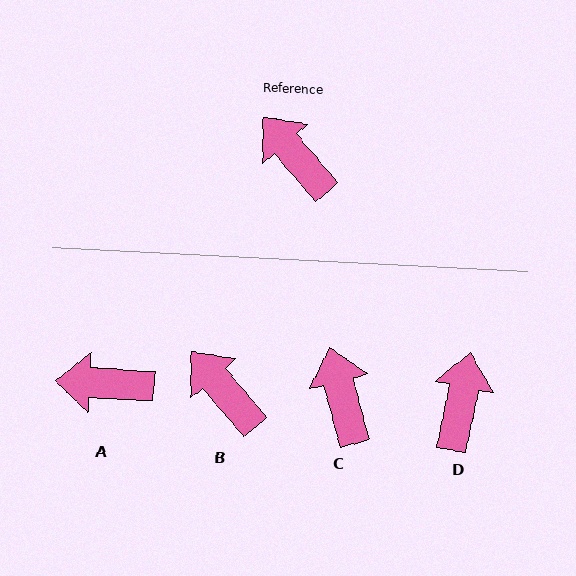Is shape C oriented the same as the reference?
No, it is off by about 25 degrees.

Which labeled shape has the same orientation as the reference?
B.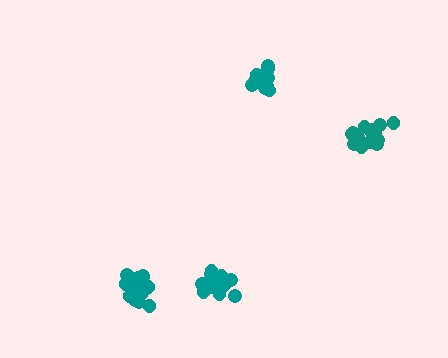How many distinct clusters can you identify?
There are 4 distinct clusters.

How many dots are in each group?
Group 1: 19 dots, Group 2: 15 dots, Group 3: 20 dots, Group 4: 15 dots (69 total).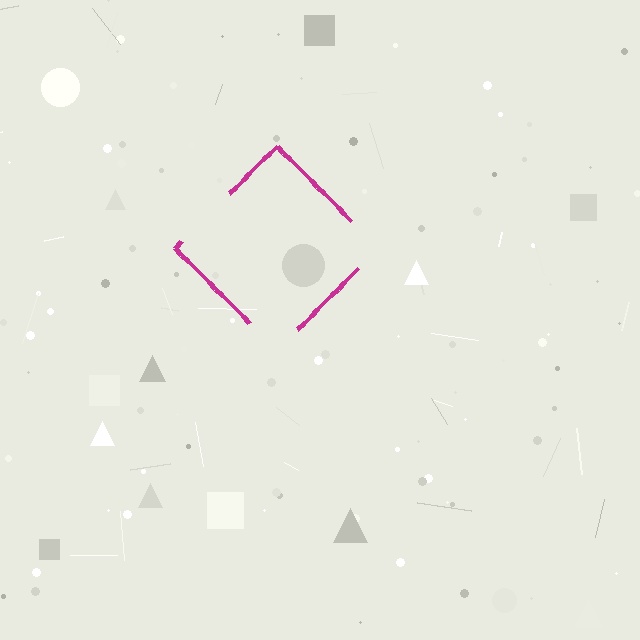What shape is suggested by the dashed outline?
The dashed outline suggests a diamond.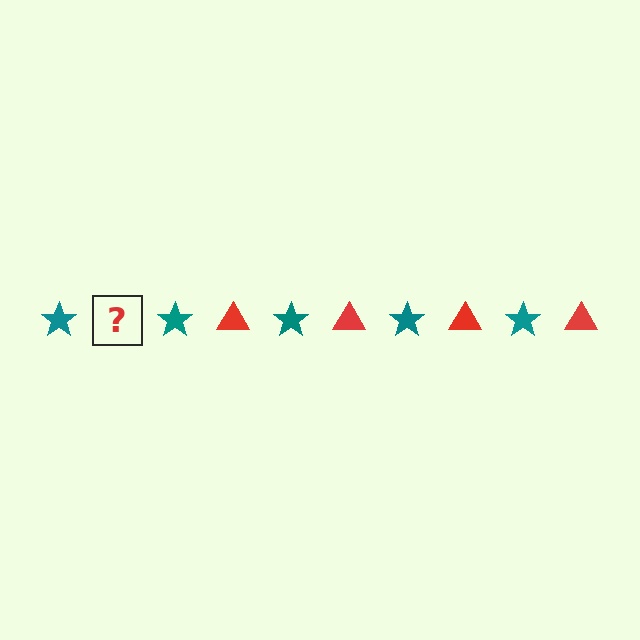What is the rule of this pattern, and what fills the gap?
The rule is that the pattern alternates between teal star and red triangle. The gap should be filled with a red triangle.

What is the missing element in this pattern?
The missing element is a red triangle.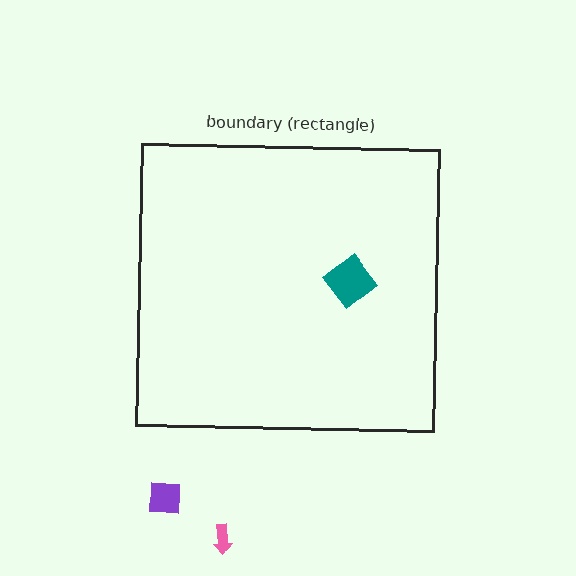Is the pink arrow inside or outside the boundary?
Outside.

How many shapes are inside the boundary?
2 inside, 2 outside.